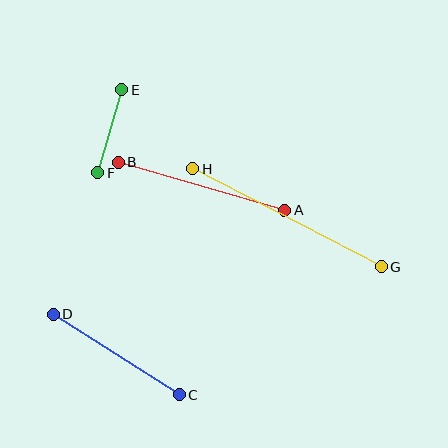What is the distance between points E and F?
The distance is approximately 86 pixels.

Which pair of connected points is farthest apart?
Points G and H are farthest apart.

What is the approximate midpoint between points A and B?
The midpoint is at approximately (202, 186) pixels.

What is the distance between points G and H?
The distance is approximately 212 pixels.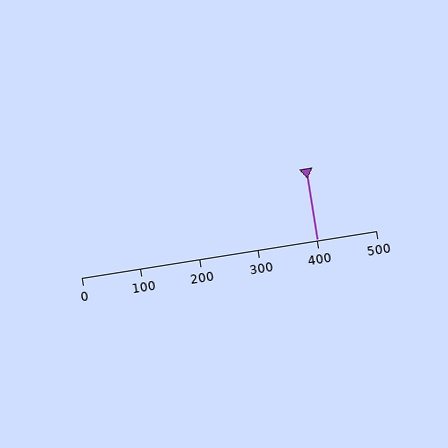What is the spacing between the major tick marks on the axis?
The major ticks are spaced 100 apart.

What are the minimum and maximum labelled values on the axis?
The axis runs from 0 to 500.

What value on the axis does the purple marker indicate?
The marker indicates approximately 400.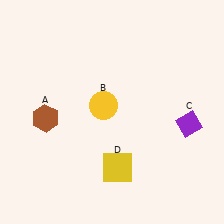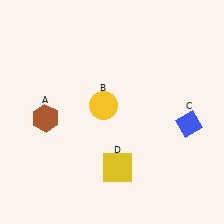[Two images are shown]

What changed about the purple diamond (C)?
In Image 1, C is purple. In Image 2, it changed to blue.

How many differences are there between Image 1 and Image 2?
There is 1 difference between the two images.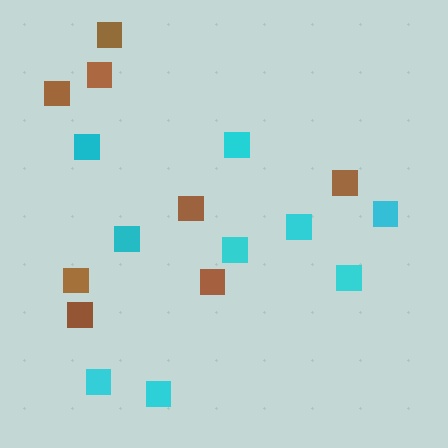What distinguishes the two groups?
There are 2 groups: one group of cyan squares (9) and one group of brown squares (8).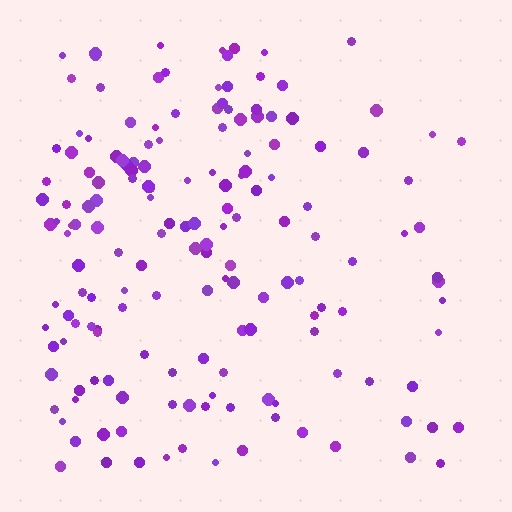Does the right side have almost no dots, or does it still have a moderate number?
Still a moderate number, just noticeably fewer than the left.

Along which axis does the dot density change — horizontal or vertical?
Horizontal.